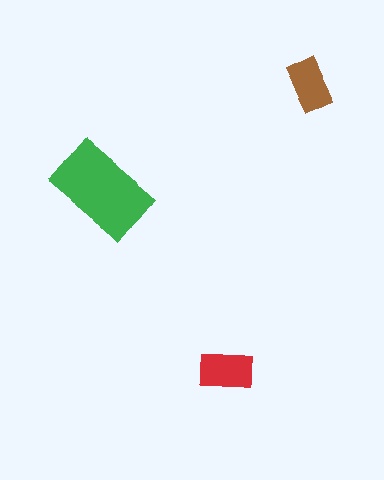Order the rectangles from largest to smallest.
the green one, the red one, the brown one.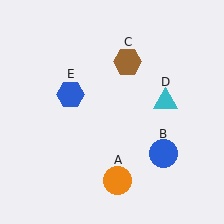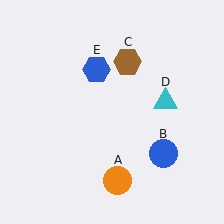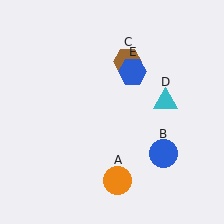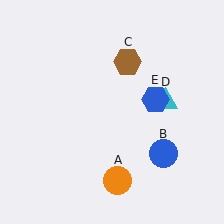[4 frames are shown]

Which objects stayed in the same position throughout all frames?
Orange circle (object A) and blue circle (object B) and brown hexagon (object C) and cyan triangle (object D) remained stationary.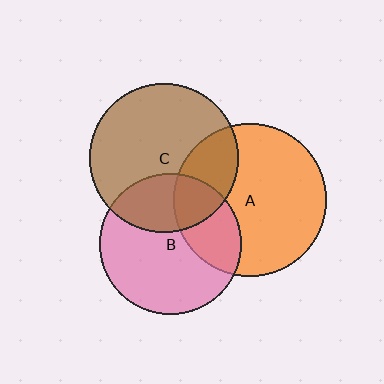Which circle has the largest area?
Circle A (orange).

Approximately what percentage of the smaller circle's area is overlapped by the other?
Approximately 25%.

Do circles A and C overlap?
Yes.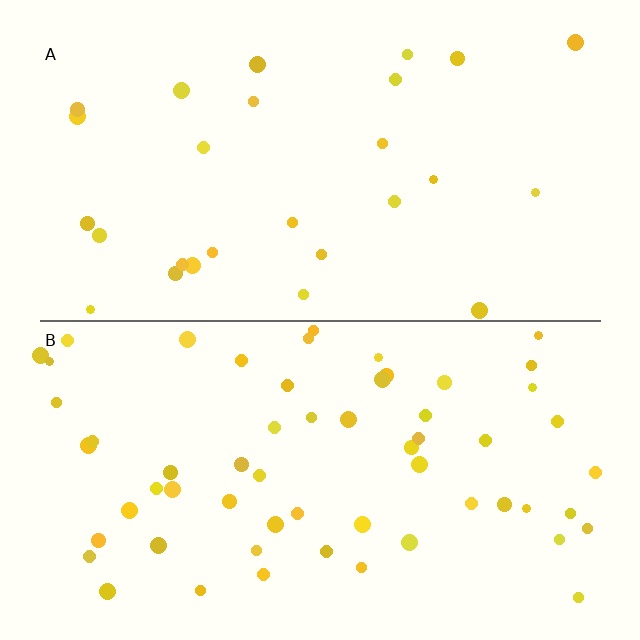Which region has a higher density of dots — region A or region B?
B (the bottom).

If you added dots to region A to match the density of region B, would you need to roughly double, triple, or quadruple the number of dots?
Approximately double.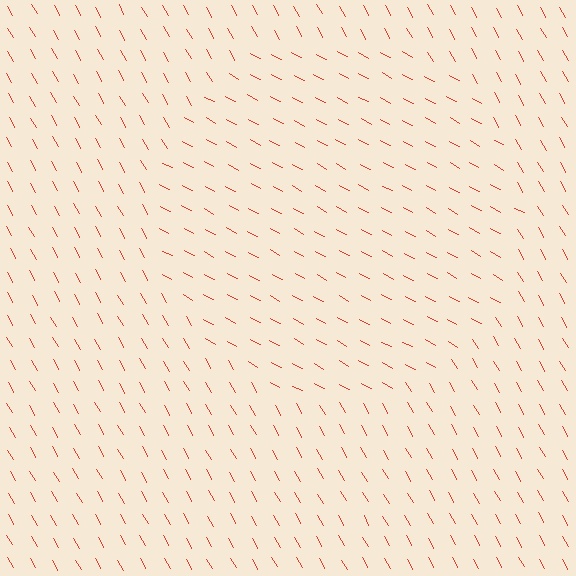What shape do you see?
I see a circle.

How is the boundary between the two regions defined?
The boundary is defined purely by a change in line orientation (approximately 32 degrees difference). All lines are the same color and thickness.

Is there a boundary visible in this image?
Yes, there is a texture boundary formed by a change in line orientation.